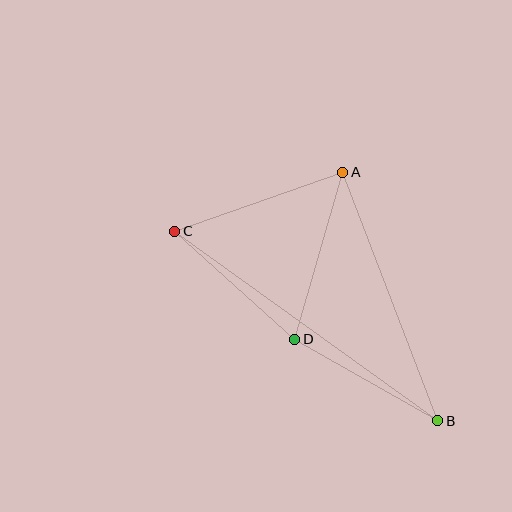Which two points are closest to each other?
Points C and D are closest to each other.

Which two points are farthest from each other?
Points B and C are farthest from each other.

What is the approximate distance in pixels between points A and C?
The distance between A and C is approximately 178 pixels.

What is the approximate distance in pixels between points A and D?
The distance between A and D is approximately 174 pixels.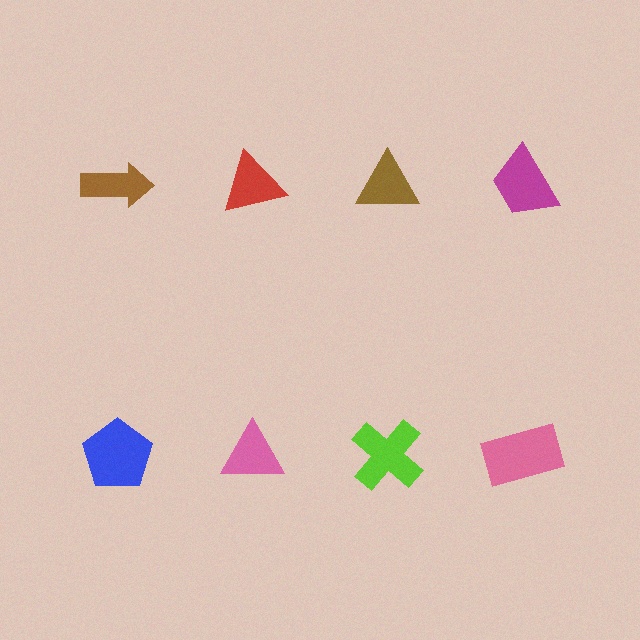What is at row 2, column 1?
A blue pentagon.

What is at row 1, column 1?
A brown arrow.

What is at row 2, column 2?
A pink triangle.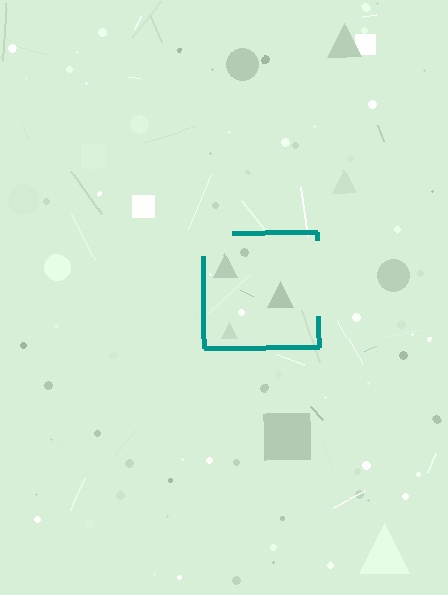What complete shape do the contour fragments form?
The contour fragments form a square.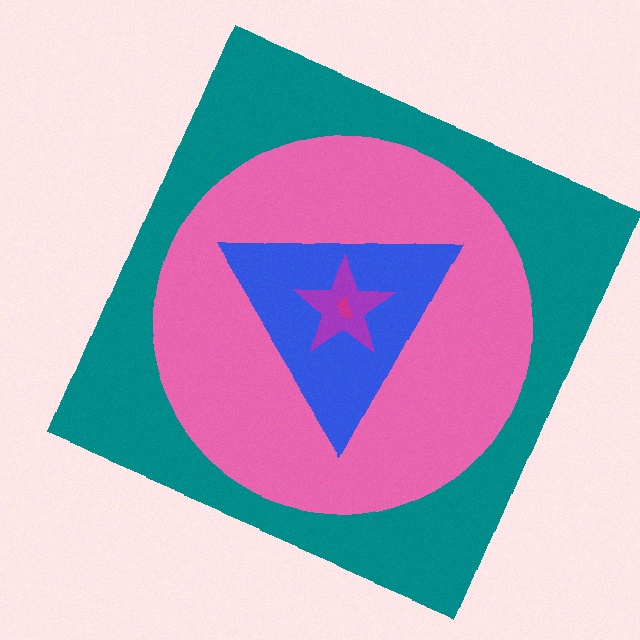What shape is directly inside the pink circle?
The blue triangle.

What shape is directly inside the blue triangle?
The purple star.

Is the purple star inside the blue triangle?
Yes.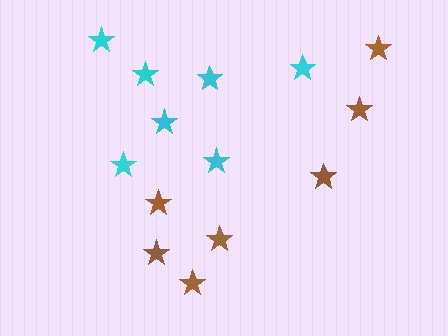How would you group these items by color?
There are 2 groups: one group of brown stars (7) and one group of cyan stars (7).